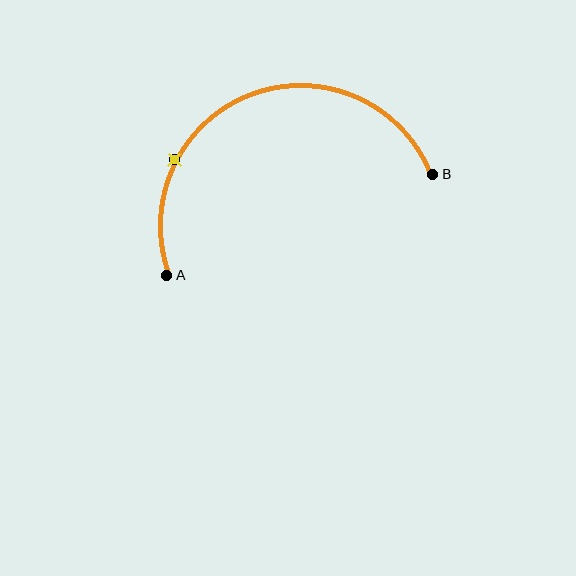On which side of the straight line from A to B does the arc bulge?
The arc bulges above the straight line connecting A and B.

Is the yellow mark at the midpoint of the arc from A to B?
No. The yellow mark lies on the arc but is closer to endpoint A. The arc midpoint would be at the point on the curve equidistant along the arc from both A and B.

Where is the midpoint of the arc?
The arc midpoint is the point on the curve farthest from the straight line joining A and B. It sits above that line.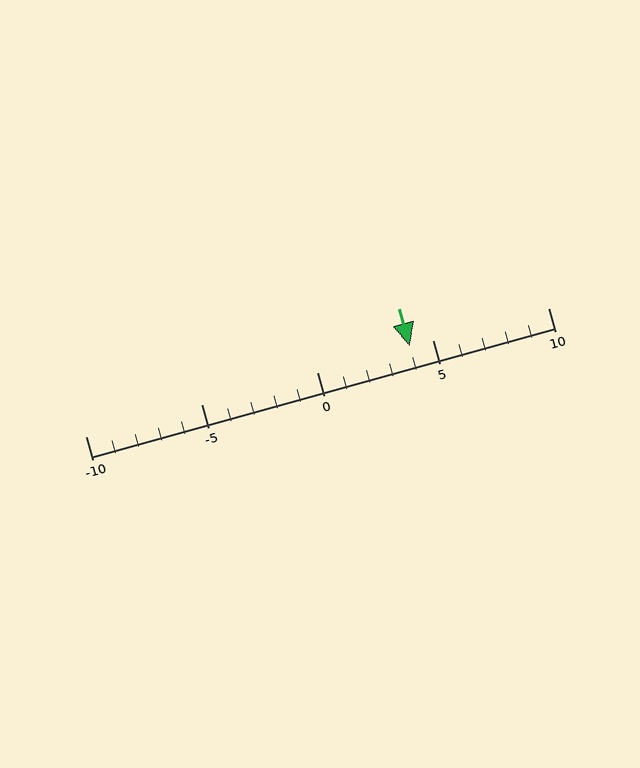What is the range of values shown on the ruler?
The ruler shows values from -10 to 10.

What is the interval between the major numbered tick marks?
The major tick marks are spaced 5 units apart.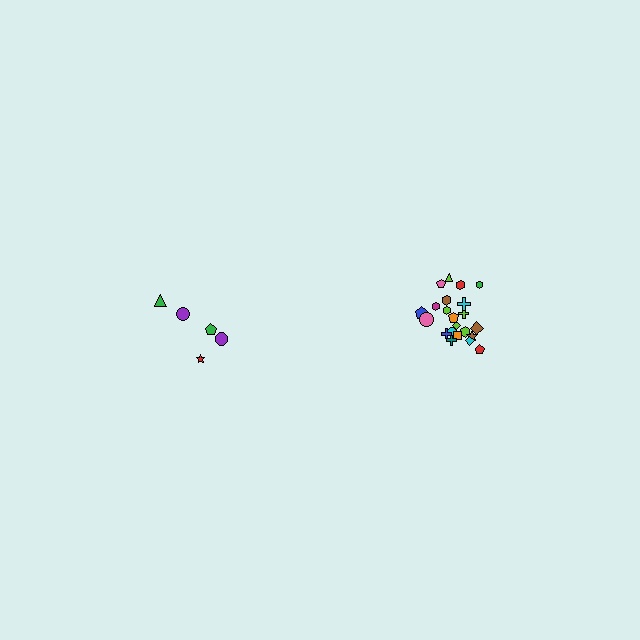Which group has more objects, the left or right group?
The right group.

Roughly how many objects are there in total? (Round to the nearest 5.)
Roughly 25 objects in total.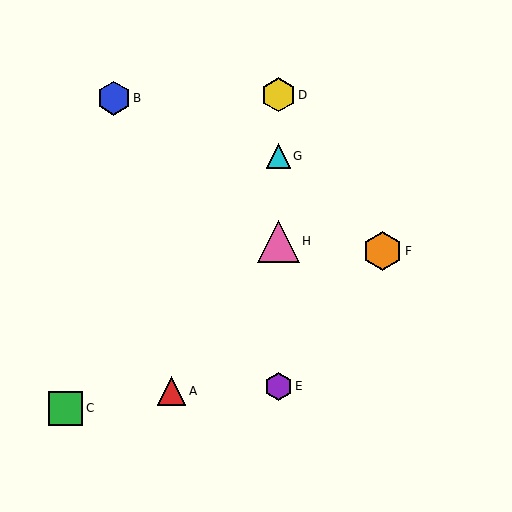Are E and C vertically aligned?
No, E is at x≈278 and C is at x≈66.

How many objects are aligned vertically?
4 objects (D, E, G, H) are aligned vertically.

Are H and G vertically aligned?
Yes, both are at x≈278.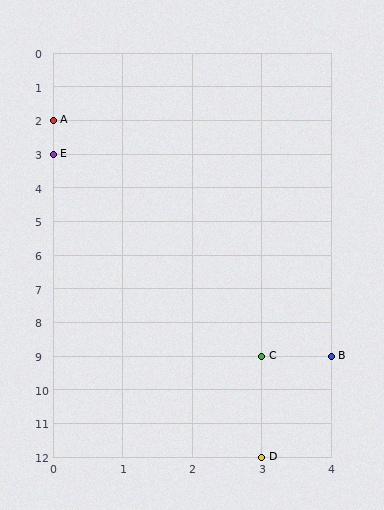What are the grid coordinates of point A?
Point A is at grid coordinates (0, 2).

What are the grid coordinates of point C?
Point C is at grid coordinates (3, 9).